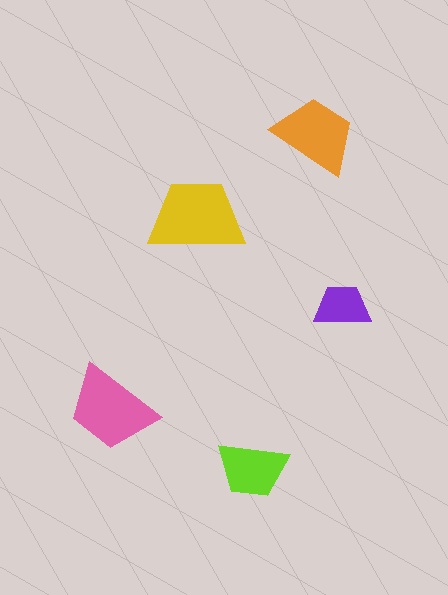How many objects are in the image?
There are 5 objects in the image.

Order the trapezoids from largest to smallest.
the yellow one, the pink one, the orange one, the lime one, the purple one.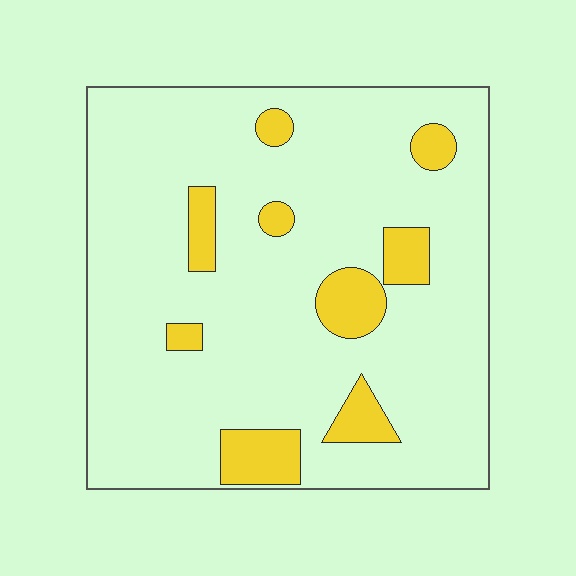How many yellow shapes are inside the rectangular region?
9.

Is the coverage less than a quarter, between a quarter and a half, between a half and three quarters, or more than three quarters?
Less than a quarter.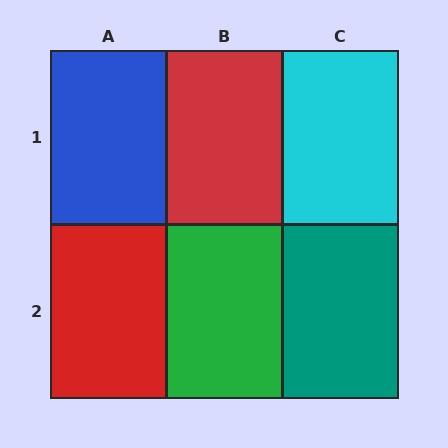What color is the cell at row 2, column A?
Red.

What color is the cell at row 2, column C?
Teal.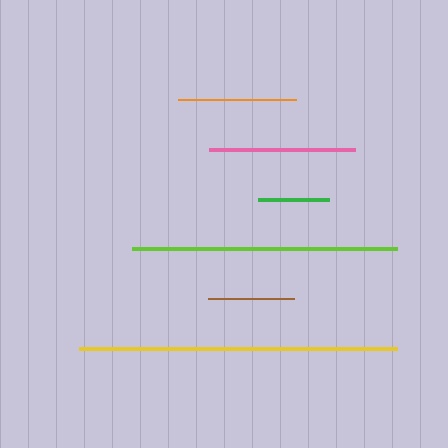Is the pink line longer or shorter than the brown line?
The pink line is longer than the brown line.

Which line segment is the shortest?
The green line is the shortest at approximately 71 pixels.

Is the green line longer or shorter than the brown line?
The brown line is longer than the green line.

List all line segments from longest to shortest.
From longest to shortest: yellow, lime, pink, orange, brown, green.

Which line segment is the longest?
The yellow line is the longest at approximately 318 pixels.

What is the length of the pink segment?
The pink segment is approximately 145 pixels long.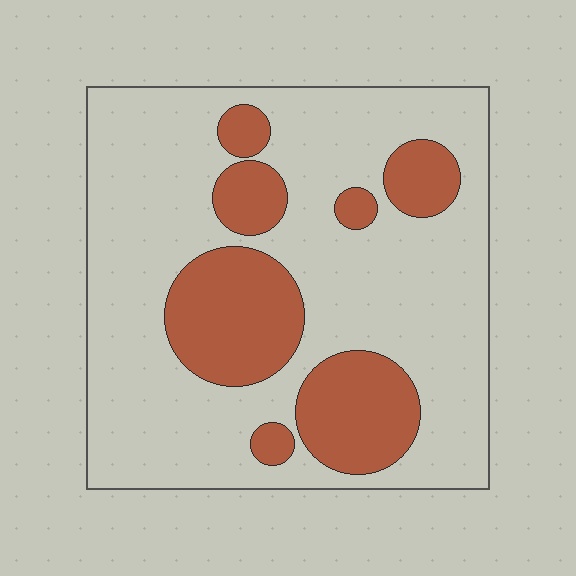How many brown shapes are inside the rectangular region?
7.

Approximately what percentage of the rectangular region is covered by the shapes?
Approximately 25%.